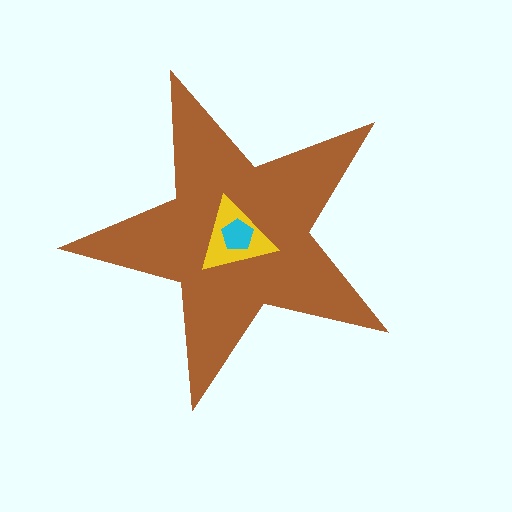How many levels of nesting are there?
3.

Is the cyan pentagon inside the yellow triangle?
Yes.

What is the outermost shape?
The brown star.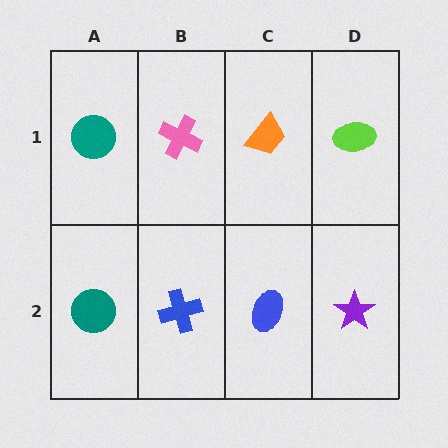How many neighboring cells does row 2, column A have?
2.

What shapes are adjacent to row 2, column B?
A pink cross (row 1, column B), a teal circle (row 2, column A), a blue ellipse (row 2, column C).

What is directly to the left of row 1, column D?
An orange trapezoid.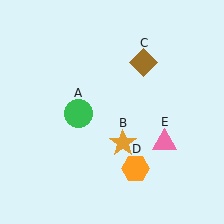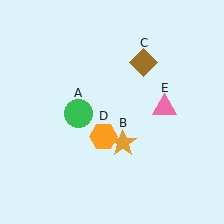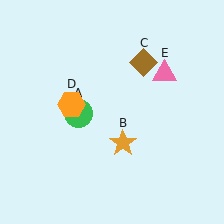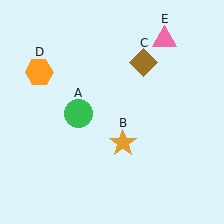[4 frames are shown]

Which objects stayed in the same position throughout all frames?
Green circle (object A) and orange star (object B) and brown diamond (object C) remained stationary.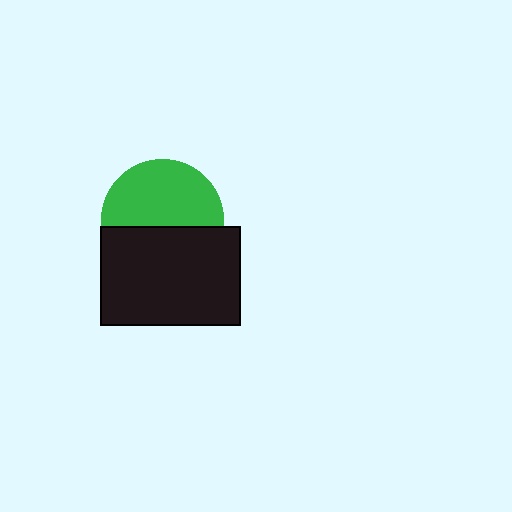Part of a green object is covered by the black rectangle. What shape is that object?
It is a circle.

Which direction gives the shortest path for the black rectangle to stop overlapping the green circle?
Moving down gives the shortest separation.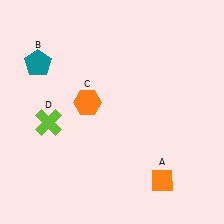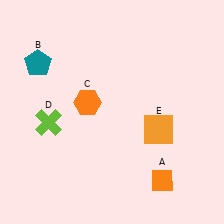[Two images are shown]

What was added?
An orange square (E) was added in Image 2.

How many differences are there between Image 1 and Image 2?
There is 1 difference between the two images.